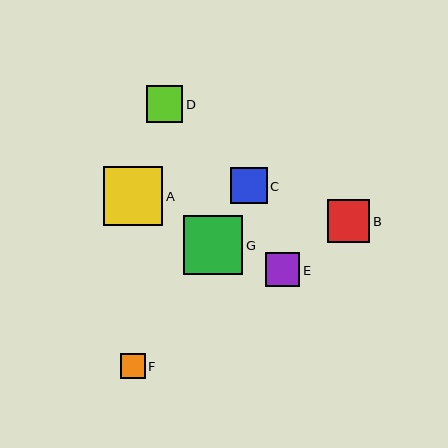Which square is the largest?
Square G is the largest with a size of approximately 59 pixels.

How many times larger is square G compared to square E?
Square G is approximately 1.7 times the size of square E.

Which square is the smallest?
Square F is the smallest with a size of approximately 24 pixels.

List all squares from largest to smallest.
From largest to smallest: G, A, B, C, D, E, F.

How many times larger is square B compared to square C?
Square B is approximately 1.2 times the size of square C.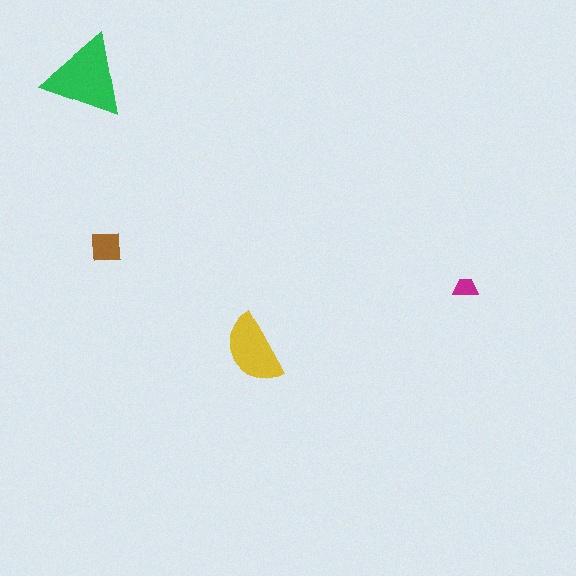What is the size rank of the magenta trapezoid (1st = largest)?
4th.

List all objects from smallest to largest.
The magenta trapezoid, the brown square, the yellow semicircle, the green triangle.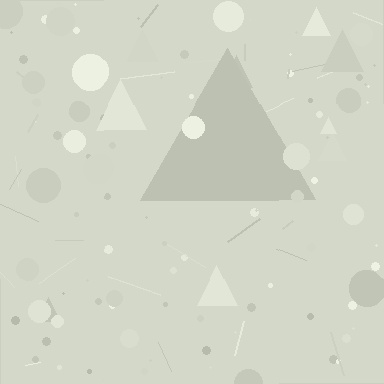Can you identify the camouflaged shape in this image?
The camouflaged shape is a triangle.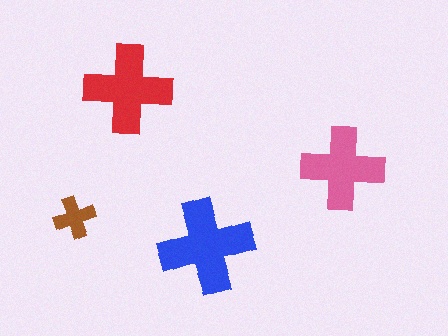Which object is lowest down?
The blue cross is bottommost.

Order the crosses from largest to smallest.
the blue one, the red one, the pink one, the brown one.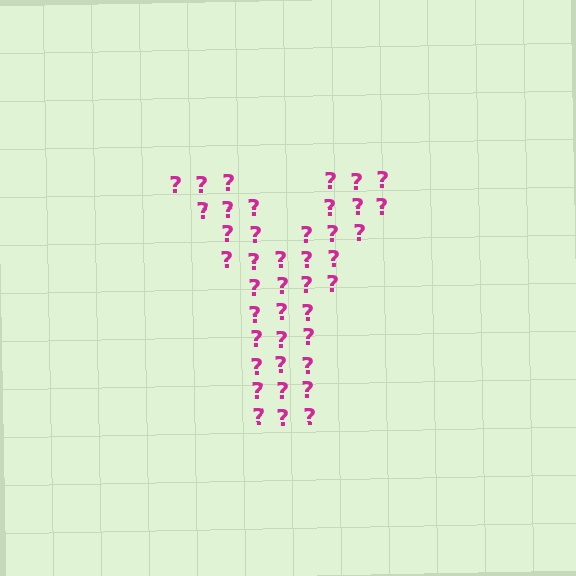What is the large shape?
The large shape is the letter Y.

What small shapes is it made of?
It is made of small question marks.